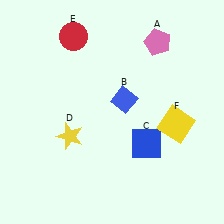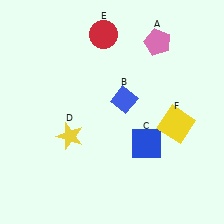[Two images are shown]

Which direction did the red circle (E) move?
The red circle (E) moved right.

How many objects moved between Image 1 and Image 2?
1 object moved between the two images.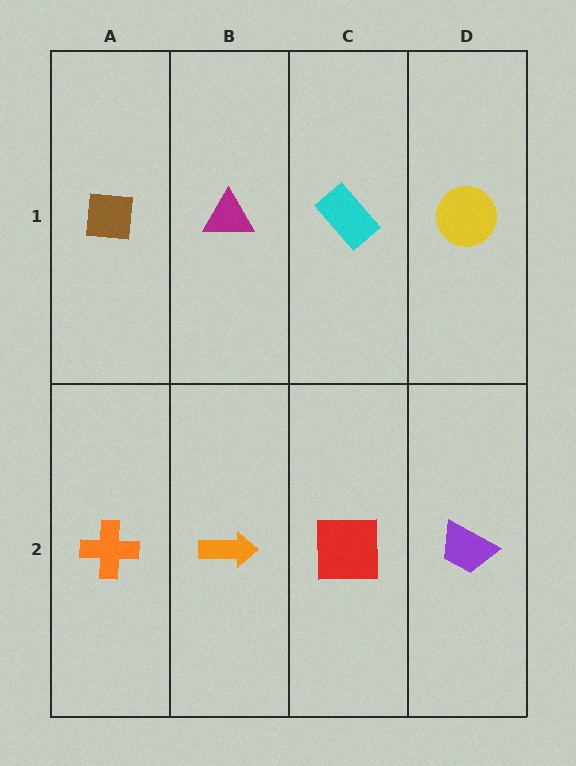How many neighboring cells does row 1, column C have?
3.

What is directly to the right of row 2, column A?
An orange arrow.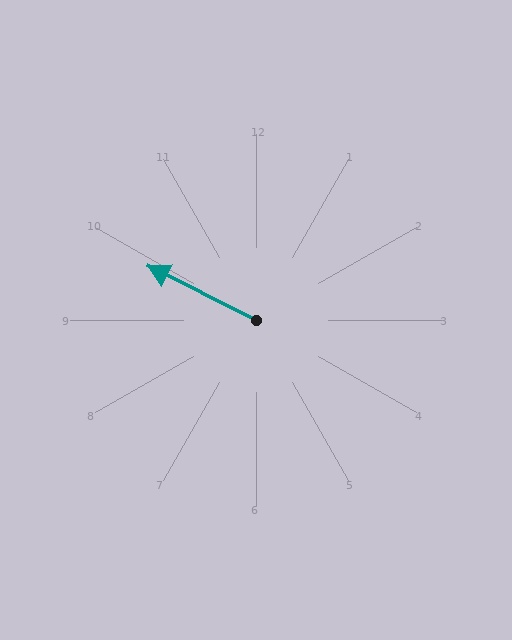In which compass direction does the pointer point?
Northwest.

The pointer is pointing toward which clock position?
Roughly 10 o'clock.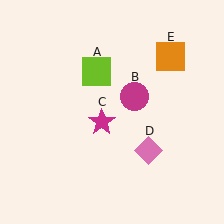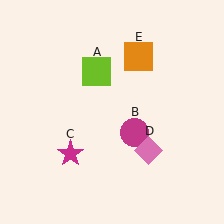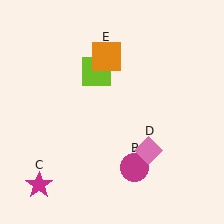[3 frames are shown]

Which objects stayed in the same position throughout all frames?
Lime square (object A) and pink diamond (object D) remained stationary.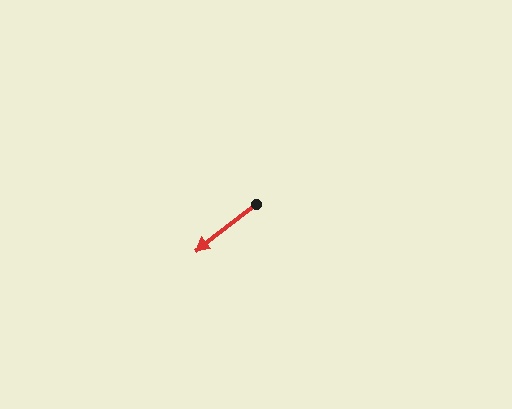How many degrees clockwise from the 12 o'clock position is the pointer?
Approximately 232 degrees.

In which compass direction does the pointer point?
Southwest.